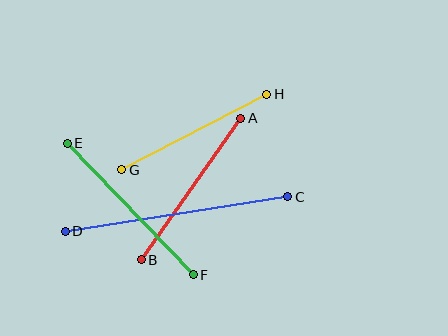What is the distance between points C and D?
The distance is approximately 225 pixels.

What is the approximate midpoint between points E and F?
The midpoint is at approximately (130, 209) pixels.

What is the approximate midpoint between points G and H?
The midpoint is at approximately (194, 132) pixels.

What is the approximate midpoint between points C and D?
The midpoint is at approximately (176, 214) pixels.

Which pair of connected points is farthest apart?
Points C and D are farthest apart.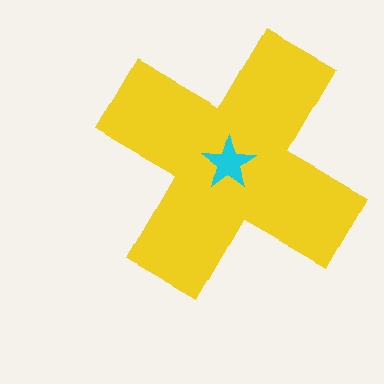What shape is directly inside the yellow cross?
The cyan star.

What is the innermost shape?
The cyan star.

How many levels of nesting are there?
2.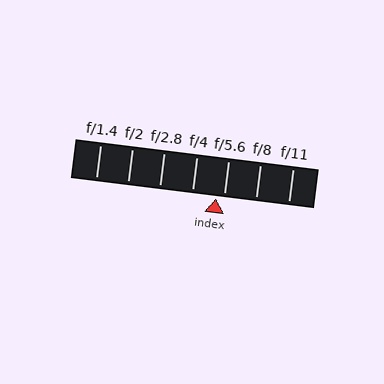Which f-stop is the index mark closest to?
The index mark is closest to f/5.6.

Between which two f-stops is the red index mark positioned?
The index mark is between f/4 and f/5.6.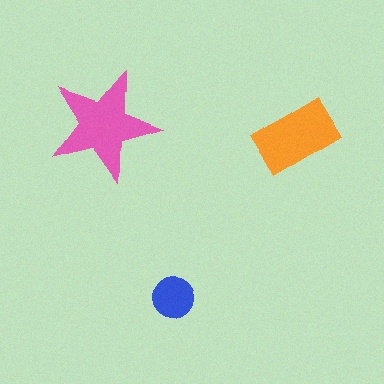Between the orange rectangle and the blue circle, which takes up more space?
The orange rectangle.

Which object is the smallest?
The blue circle.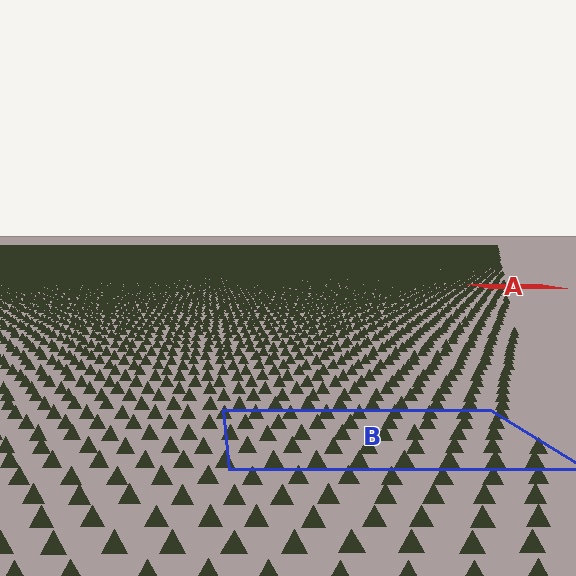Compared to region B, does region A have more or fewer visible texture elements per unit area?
Region A has more texture elements per unit area — they are packed more densely because it is farther away.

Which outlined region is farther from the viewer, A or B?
Region A is farther from the viewer — the texture elements inside it appear smaller and more densely packed.